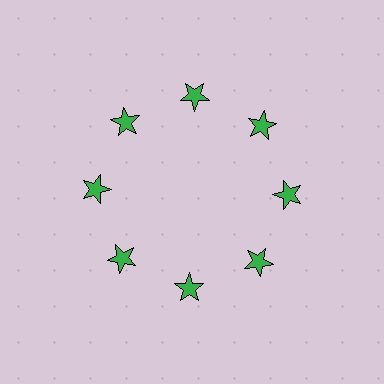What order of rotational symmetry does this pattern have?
This pattern has 8-fold rotational symmetry.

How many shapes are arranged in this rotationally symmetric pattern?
There are 8 shapes, arranged in 8 groups of 1.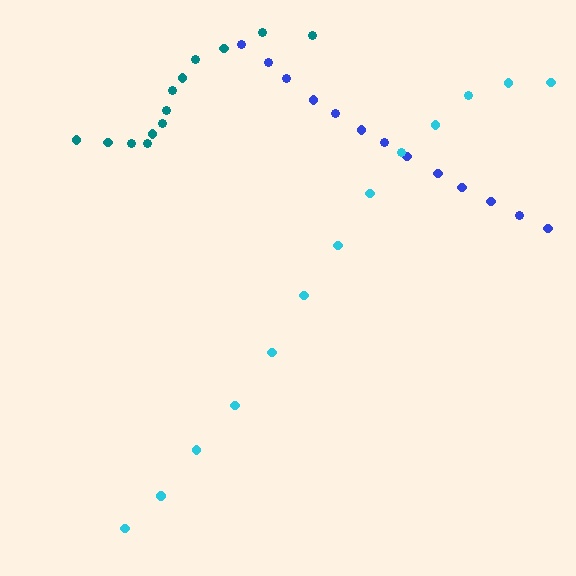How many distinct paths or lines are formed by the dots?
There are 3 distinct paths.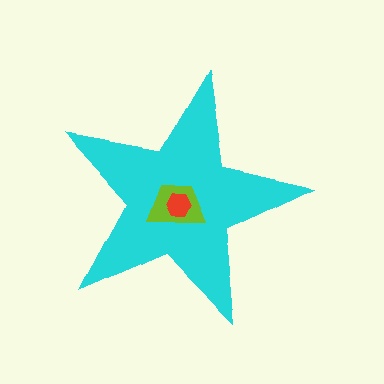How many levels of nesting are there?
3.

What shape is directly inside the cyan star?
The lime trapezoid.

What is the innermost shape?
The red hexagon.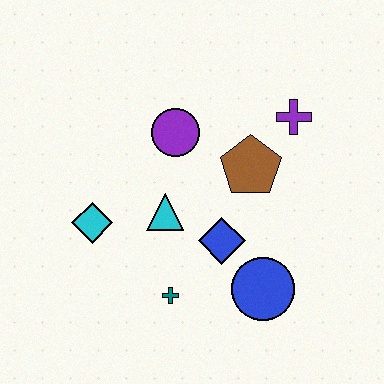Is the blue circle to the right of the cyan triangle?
Yes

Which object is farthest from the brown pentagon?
The cyan diamond is farthest from the brown pentagon.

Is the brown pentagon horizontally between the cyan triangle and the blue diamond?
No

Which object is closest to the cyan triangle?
The blue diamond is closest to the cyan triangle.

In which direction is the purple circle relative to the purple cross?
The purple circle is to the left of the purple cross.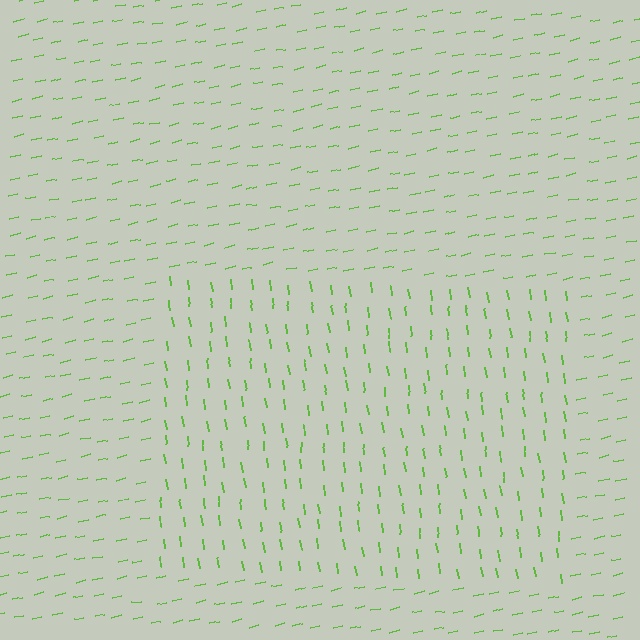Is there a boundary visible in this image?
Yes, there is a texture boundary formed by a change in line orientation.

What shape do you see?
I see a rectangle.